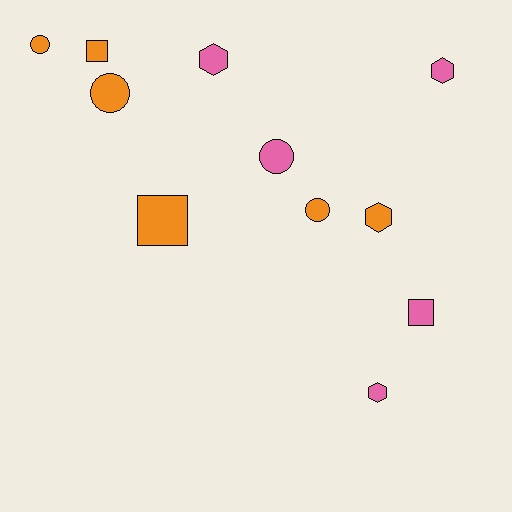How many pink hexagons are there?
There are 3 pink hexagons.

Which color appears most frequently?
Orange, with 6 objects.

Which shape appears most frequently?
Hexagon, with 4 objects.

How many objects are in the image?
There are 11 objects.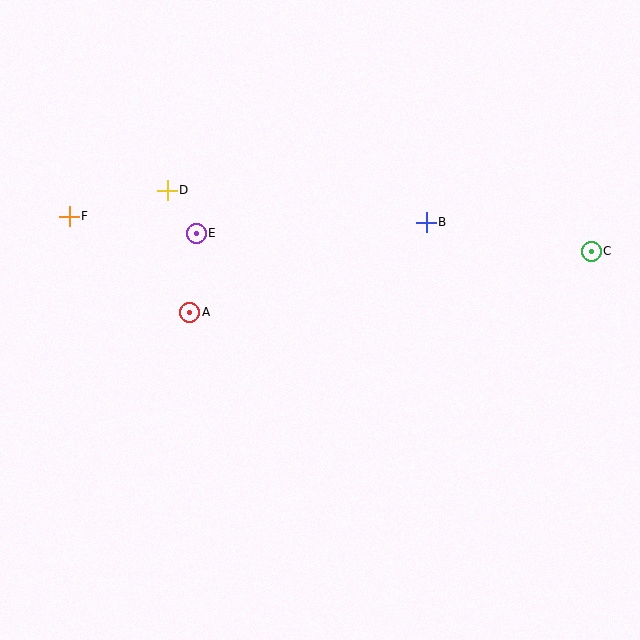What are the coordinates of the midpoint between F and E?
The midpoint between F and E is at (133, 225).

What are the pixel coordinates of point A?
Point A is at (190, 312).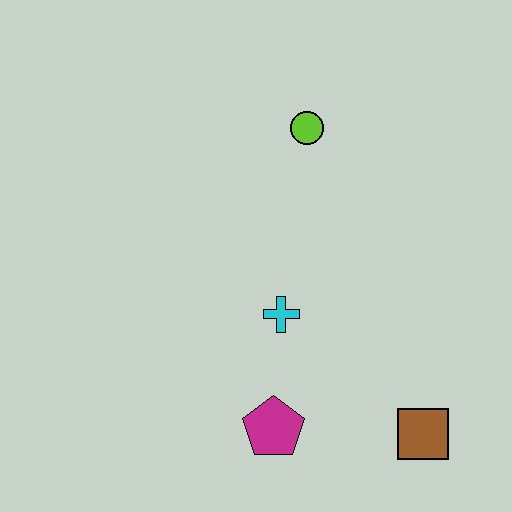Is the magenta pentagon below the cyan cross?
Yes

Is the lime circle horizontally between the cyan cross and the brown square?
Yes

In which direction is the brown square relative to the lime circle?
The brown square is below the lime circle.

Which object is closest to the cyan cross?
The magenta pentagon is closest to the cyan cross.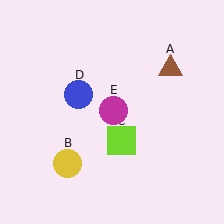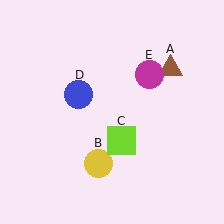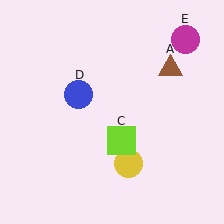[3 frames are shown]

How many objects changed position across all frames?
2 objects changed position: yellow circle (object B), magenta circle (object E).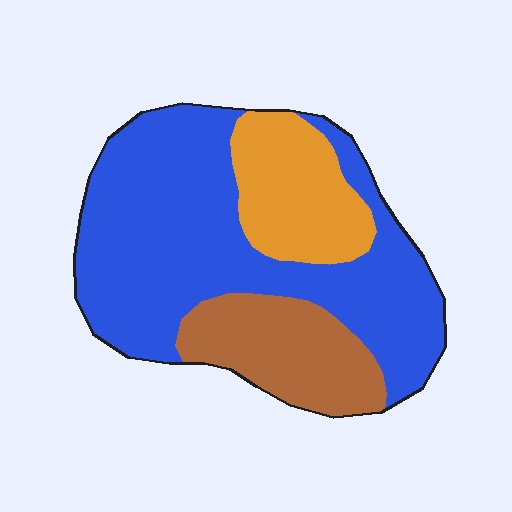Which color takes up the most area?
Blue, at roughly 60%.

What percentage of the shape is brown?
Brown takes up between a sixth and a third of the shape.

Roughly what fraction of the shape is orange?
Orange takes up about one fifth (1/5) of the shape.